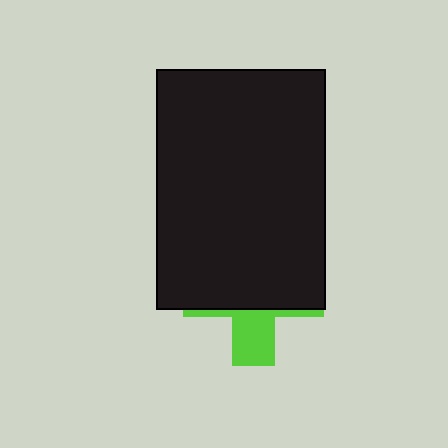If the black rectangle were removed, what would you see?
You would see the complete lime cross.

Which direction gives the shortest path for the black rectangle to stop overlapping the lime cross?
Moving up gives the shortest separation.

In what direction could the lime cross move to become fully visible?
The lime cross could move down. That would shift it out from behind the black rectangle entirely.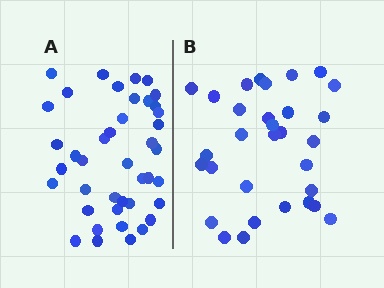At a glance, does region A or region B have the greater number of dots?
Region A (the left region) has more dots.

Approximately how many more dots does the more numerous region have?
Region A has roughly 10 or so more dots than region B.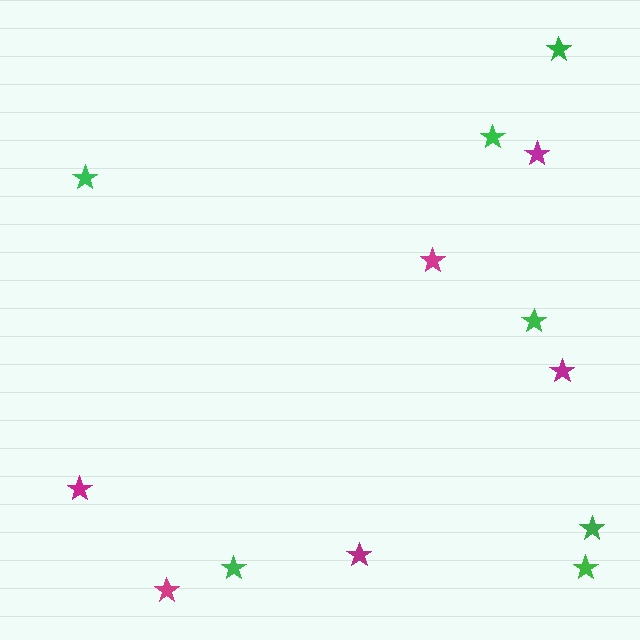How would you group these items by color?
There are 2 groups: one group of green stars (7) and one group of magenta stars (6).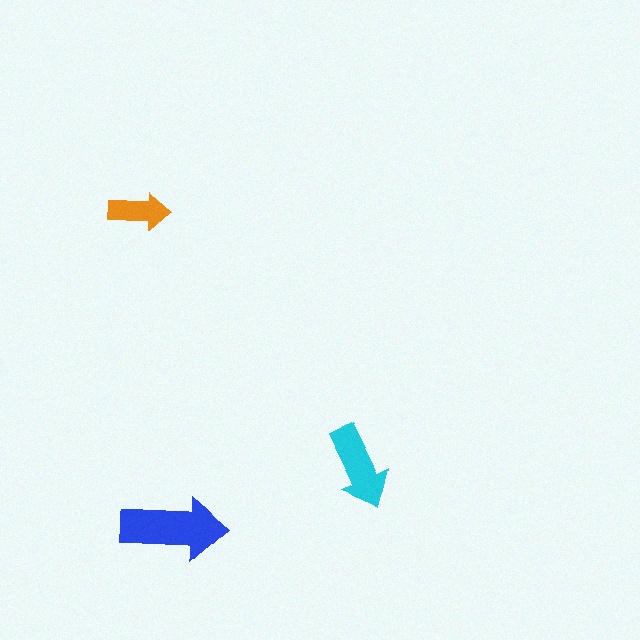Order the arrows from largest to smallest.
the blue one, the cyan one, the orange one.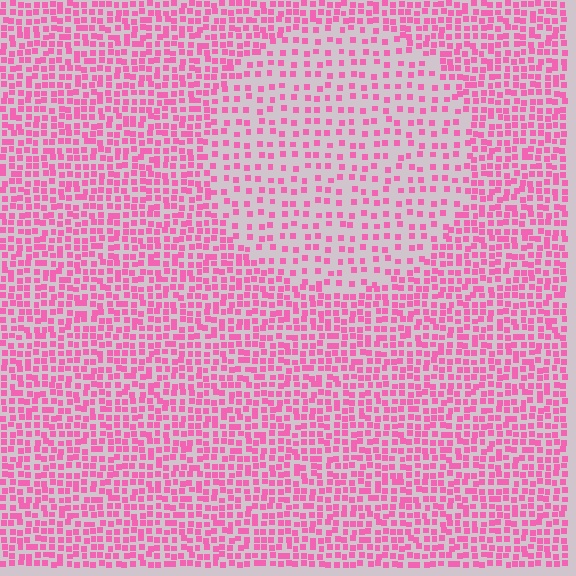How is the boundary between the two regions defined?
The boundary is defined by a change in element density (approximately 2.0x ratio). All elements are the same color, size, and shape.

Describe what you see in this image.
The image contains small pink elements arranged at two different densities. A circle-shaped region is visible where the elements are less densely packed than the surrounding area.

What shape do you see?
I see a circle.